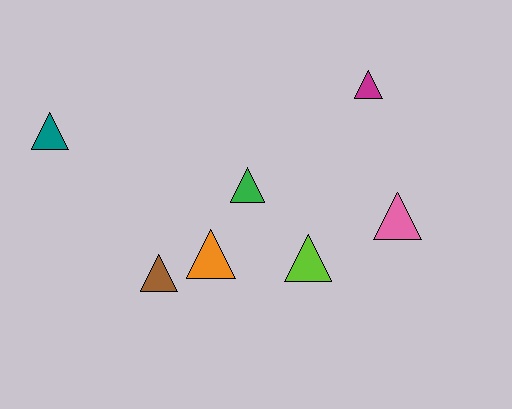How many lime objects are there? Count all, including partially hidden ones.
There is 1 lime object.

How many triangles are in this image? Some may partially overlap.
There are 7 triangles.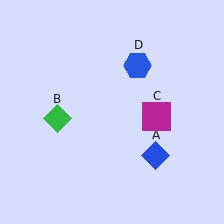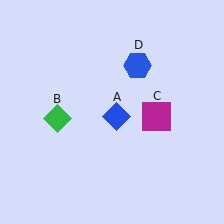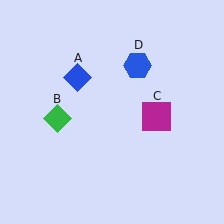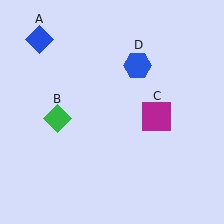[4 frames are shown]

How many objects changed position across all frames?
1 object changed position: blue diamond (object A).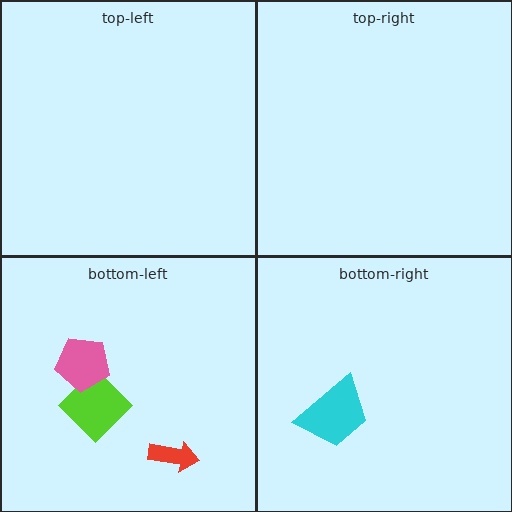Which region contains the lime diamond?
The bottom-left region.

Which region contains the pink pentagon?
The bottom-left region.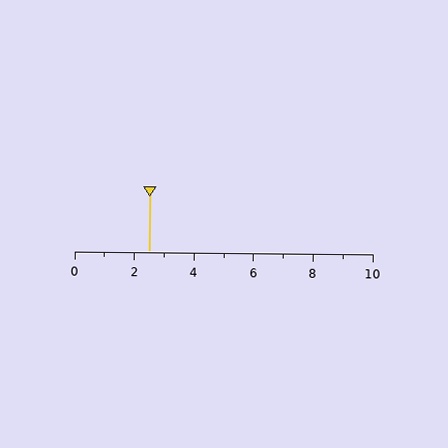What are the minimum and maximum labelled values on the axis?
The axis runs from 0 to 10.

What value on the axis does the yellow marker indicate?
The marker indicates approximately 2.5.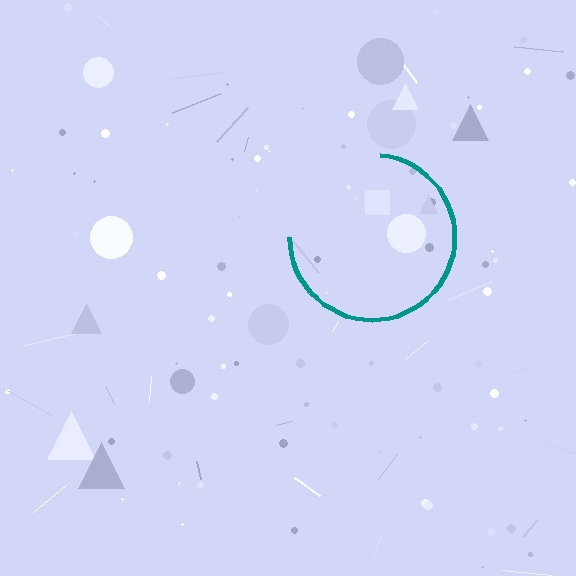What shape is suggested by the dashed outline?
The dashed outline suggests a circle.